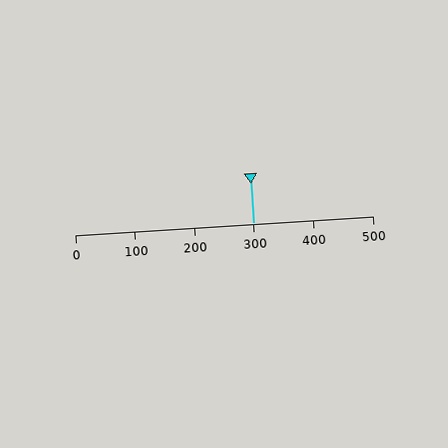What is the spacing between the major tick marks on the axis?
The major ticks are spaced 100 apart.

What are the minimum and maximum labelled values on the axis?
The axis runs from 0 to 500.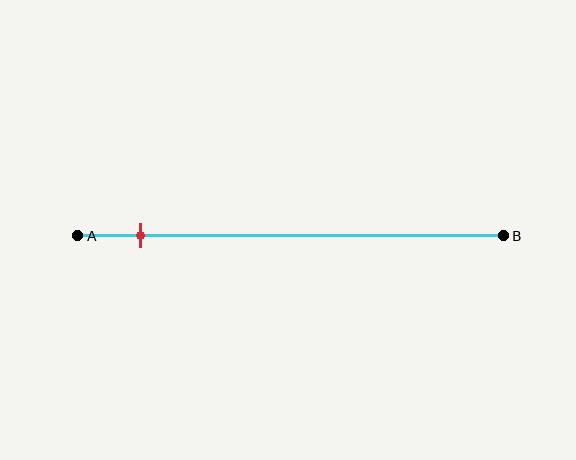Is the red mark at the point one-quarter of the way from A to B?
No, the mark is at about 15% from A, not at the 25% one-quarter point.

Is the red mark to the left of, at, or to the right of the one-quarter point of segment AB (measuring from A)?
The red mark is to the left of the one-quarter point of segment AB.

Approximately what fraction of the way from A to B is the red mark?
The red mark is approximately 15% of the way from A to B.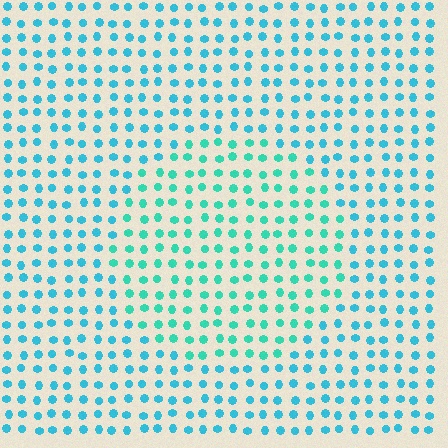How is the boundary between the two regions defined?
The boundary is defined purely by a slight shift in hue (about 25 degrees). Spacing, size, and orientation are identical on both sides.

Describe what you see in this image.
The image is filled with small cyan elements in a uniform arrangement. A circle-shaped region is visible where the elements are tinted to a slightly different hue, forming a subtle color boundary.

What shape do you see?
I see a circle.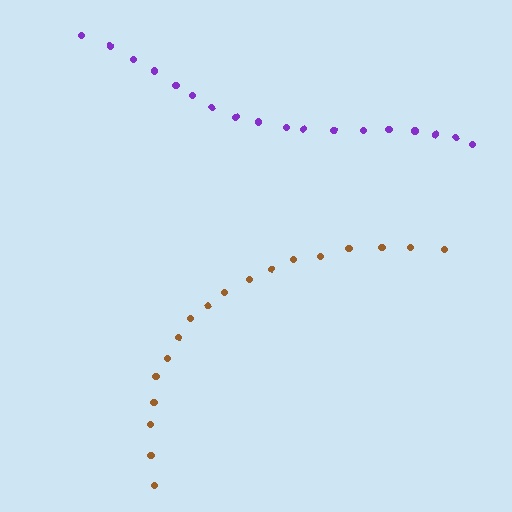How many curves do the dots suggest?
There are 2 distinct paths.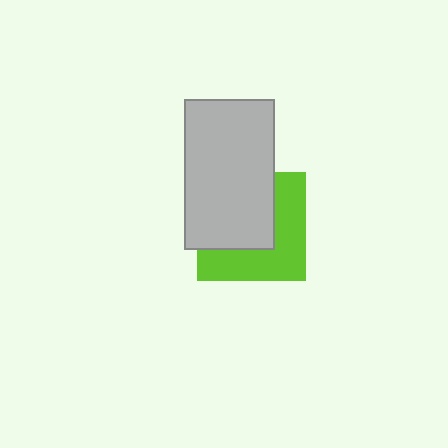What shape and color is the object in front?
The object in front is a light gray rectangle.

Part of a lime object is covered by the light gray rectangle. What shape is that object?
It is a square.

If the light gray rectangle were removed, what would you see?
You would see the complete lime square.